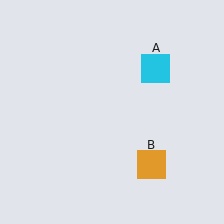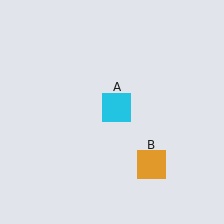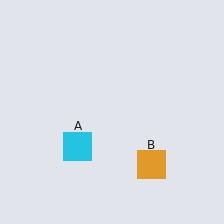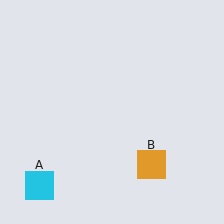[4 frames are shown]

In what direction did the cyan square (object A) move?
The cyan square (object A) moved down and to the left.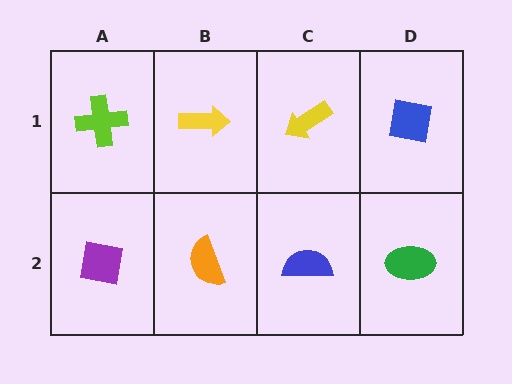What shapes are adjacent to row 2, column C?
A yellow arrow (row 1, column C), an orange semicircle (row 2, column B), a green ellipse (row 2, column D).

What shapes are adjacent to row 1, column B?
An orange semicircle (row 2, column B), a lime cross (row 1, column A), a yellow arrow (row 1, column C).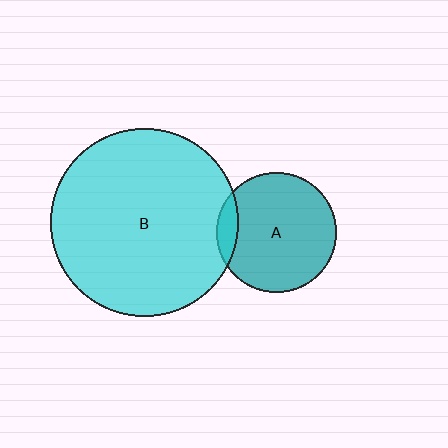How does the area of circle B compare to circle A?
Approximately 2.4 times.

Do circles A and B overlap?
Yes.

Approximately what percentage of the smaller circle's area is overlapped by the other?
Approximately 10%.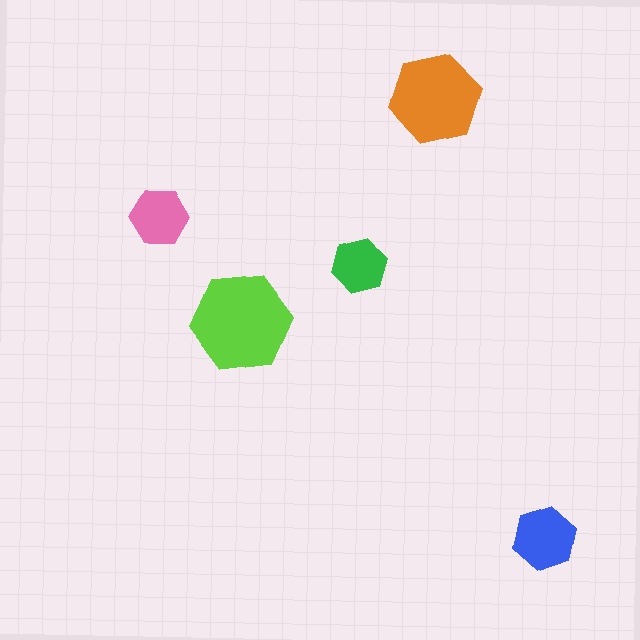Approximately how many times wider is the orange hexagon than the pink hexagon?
About 1.5 times wider.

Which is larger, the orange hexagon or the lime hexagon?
The lime one.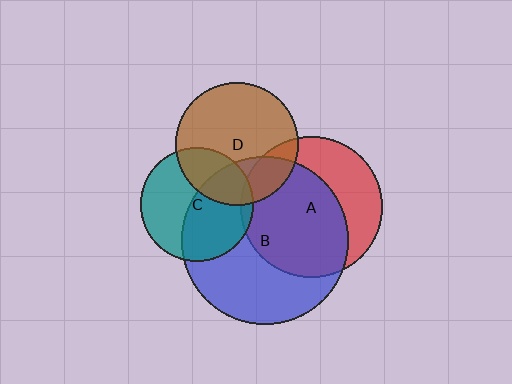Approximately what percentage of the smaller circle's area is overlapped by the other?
Approximately 30%.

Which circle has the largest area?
Circle B (blue).